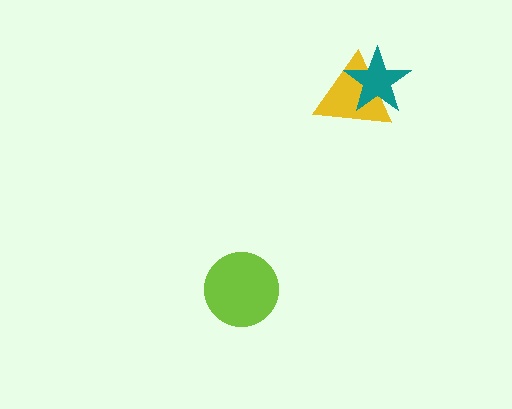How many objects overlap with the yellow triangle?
1 object overlaps with the yellow triangle.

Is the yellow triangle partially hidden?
Yes, it is partially covered by another shape.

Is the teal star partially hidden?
No, no other shape covers it.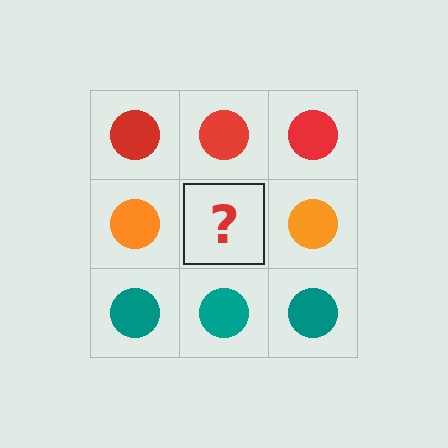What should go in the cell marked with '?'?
The missing cell should contain an orange circle.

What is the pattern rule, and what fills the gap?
The rule is that each row has a consistent color. The gap should be filled with an orange circle.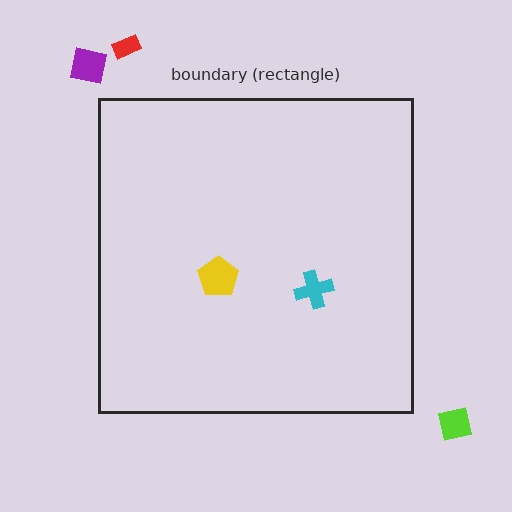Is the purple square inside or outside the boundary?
Outside.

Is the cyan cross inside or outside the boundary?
Inside.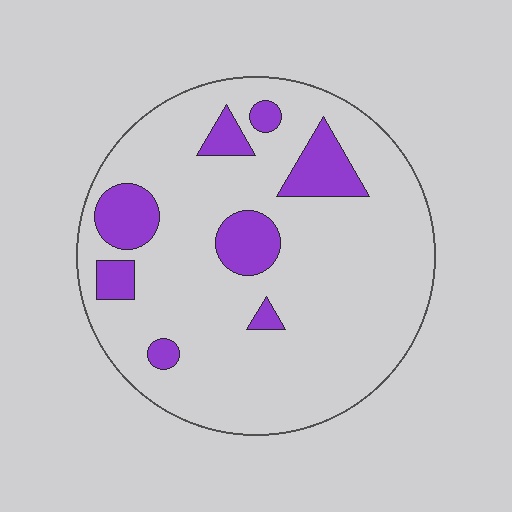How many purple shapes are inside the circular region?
8.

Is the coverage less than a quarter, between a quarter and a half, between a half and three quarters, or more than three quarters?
Less than a quarter.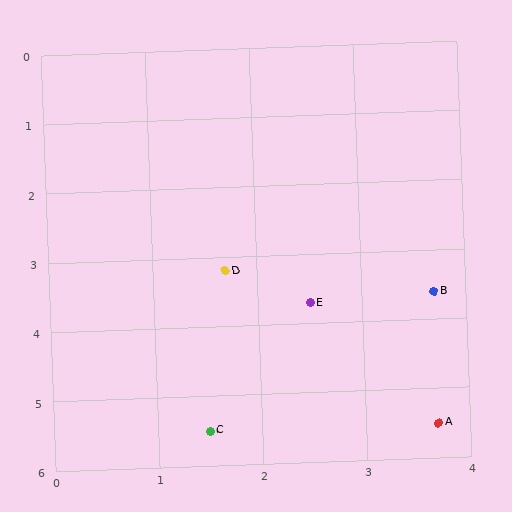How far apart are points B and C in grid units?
Points B and C are about 2.9 grid units apart.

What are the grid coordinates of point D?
Point D is at approximately (1.7, 3.2).